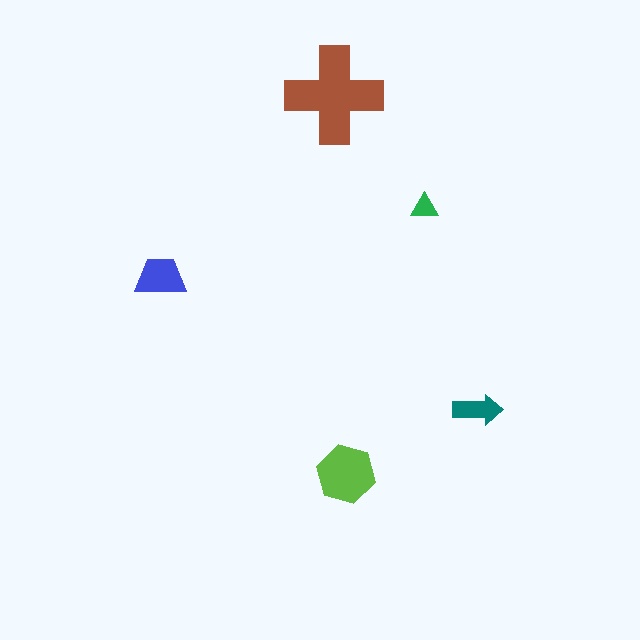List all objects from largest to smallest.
The brown cross, the lime hexagon, the blue trapezoid, the teal arrow, the green triangle.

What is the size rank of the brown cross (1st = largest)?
1st.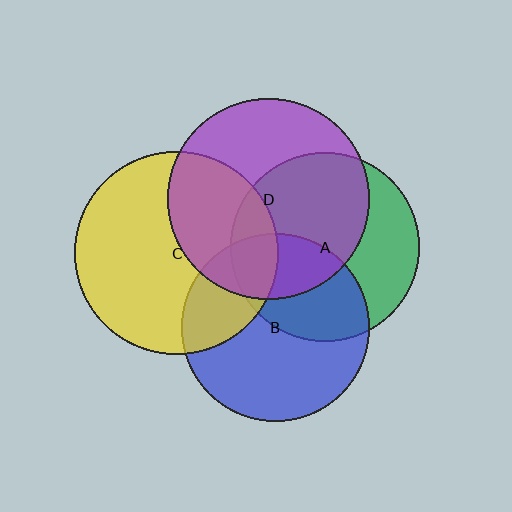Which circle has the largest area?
Circle C (yellow).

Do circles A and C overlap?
Yes.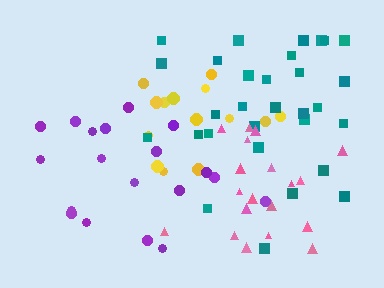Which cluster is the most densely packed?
Pink.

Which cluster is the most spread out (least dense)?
Purple.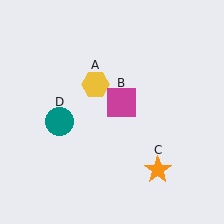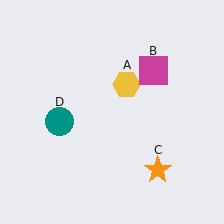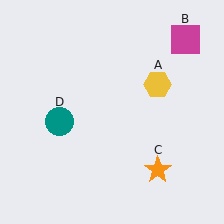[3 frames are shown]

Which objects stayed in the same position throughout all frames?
Orange star (object C) and teal circle (object D) remained stationary.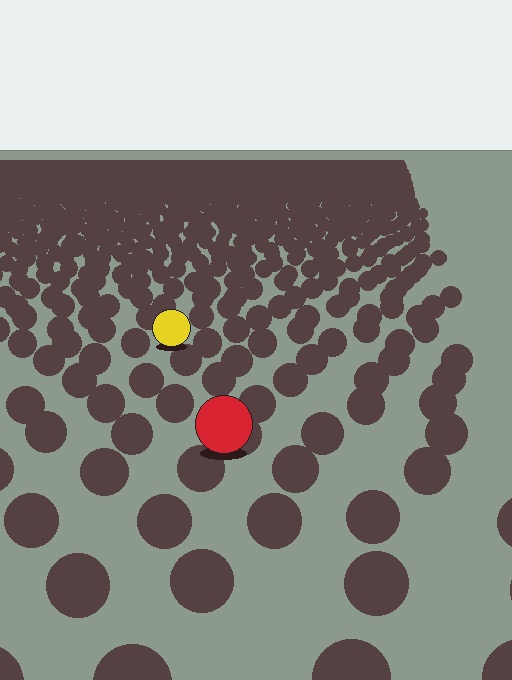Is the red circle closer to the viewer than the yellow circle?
Yes. The red circle is closer — you can tell from the texture gradient: the ground texture is coarser near it.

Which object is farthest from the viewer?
The yellow circle is farthest from the viewer. It appears smaller and the ground texture around it is denser.